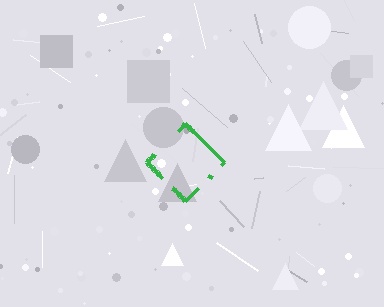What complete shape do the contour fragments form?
The contour fragments form a diamond.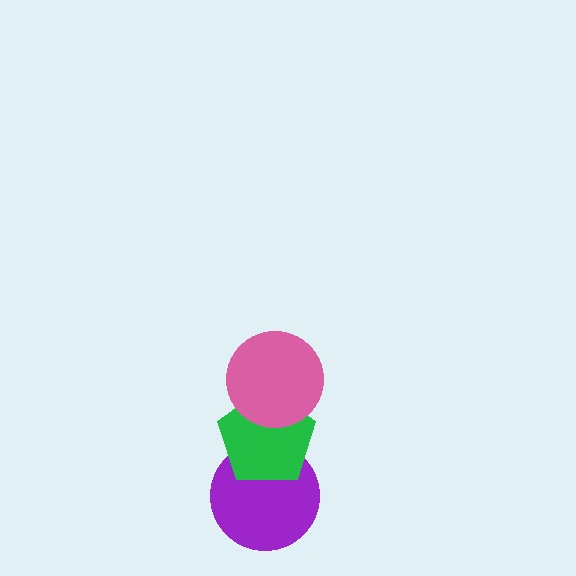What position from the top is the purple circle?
The purple circle is 3rd from the top.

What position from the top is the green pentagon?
The green pentagon is 2nd from the top.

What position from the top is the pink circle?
The pink circle is 1st from the top.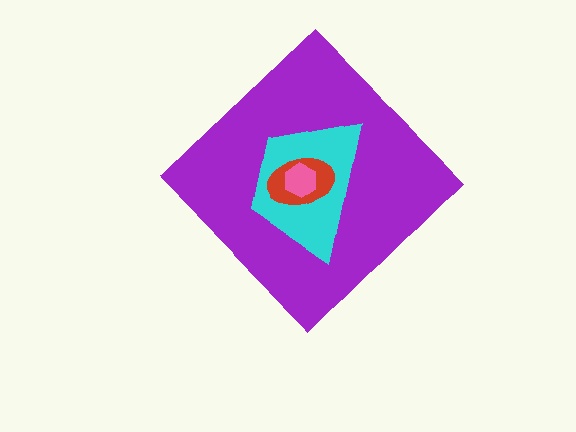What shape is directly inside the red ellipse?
The pink hexagon.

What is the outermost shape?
The purple diamond.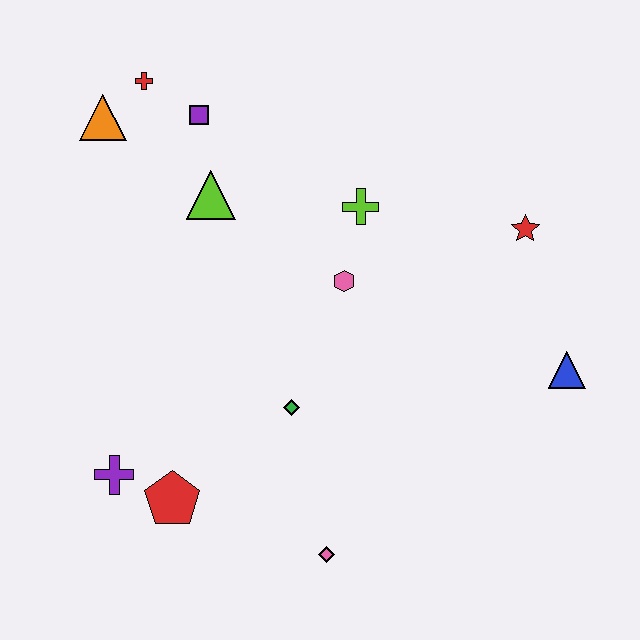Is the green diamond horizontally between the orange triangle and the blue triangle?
Yes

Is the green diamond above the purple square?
No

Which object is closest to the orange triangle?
The red cross is closest to the orange triangle.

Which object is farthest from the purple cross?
The red star is farthest from the purple cross.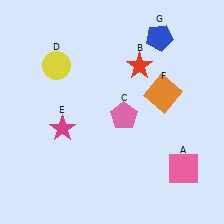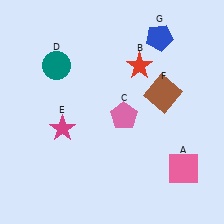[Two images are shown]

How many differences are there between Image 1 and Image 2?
There are 2 differences between the two images.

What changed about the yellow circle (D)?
In Image 1, D is yellow. In Image 2, it changed to teal.